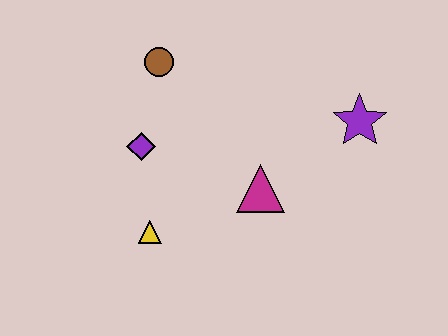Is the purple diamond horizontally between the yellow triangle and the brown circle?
No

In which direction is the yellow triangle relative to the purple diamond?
The yellow triangle is below the purple diamond.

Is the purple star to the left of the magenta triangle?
No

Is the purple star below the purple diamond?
No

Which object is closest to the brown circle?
The purple diamond is closest to the brown circle.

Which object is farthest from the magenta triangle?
The brown circle is farthest from the magenta triangle.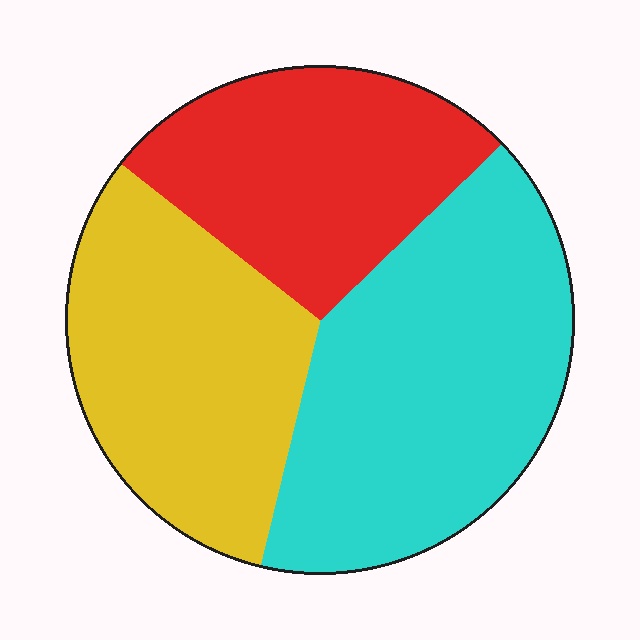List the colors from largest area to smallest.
From largest to smallest: cyan, yellow, red.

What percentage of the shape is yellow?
Yellow covers about 30% of the shape.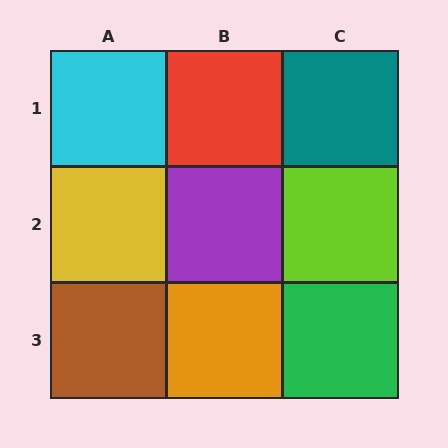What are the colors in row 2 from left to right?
Yellow, purple, lime.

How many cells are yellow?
1 cell is yellow.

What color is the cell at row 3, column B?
Orange.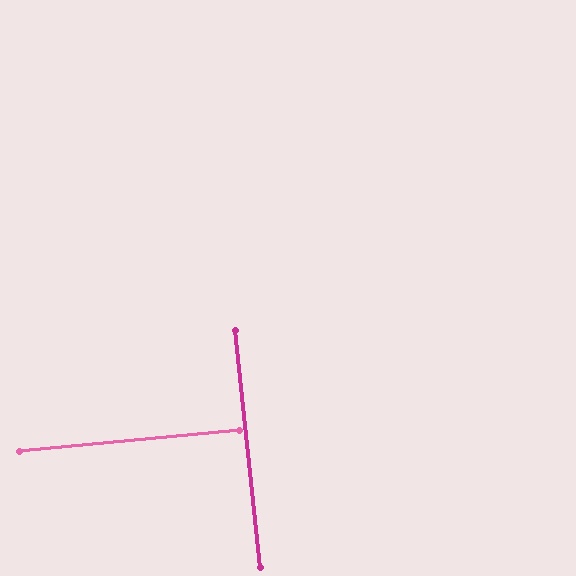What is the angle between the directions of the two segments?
Approximately 89 degrees.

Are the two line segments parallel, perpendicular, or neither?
Perpendicular — they meet at approximately 89°.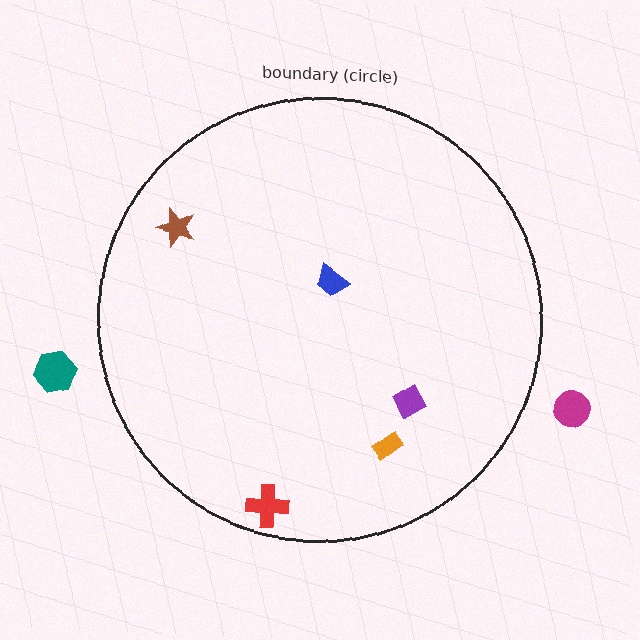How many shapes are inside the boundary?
5 inside, 2 outside.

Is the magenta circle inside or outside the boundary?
Outside.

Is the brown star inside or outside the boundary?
Inside.